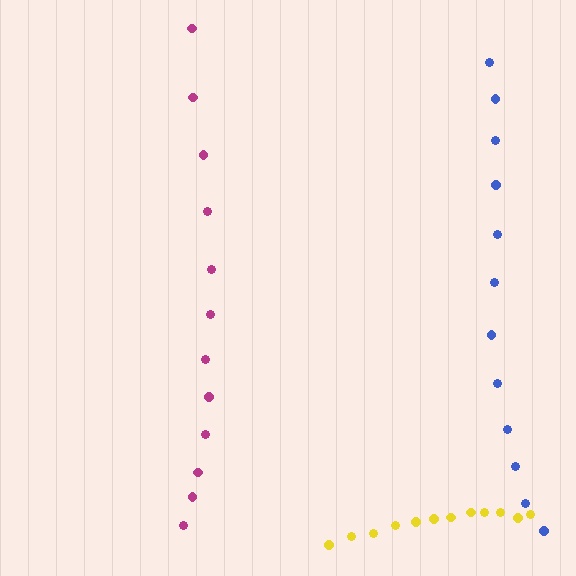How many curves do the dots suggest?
There are 3 distinct paths.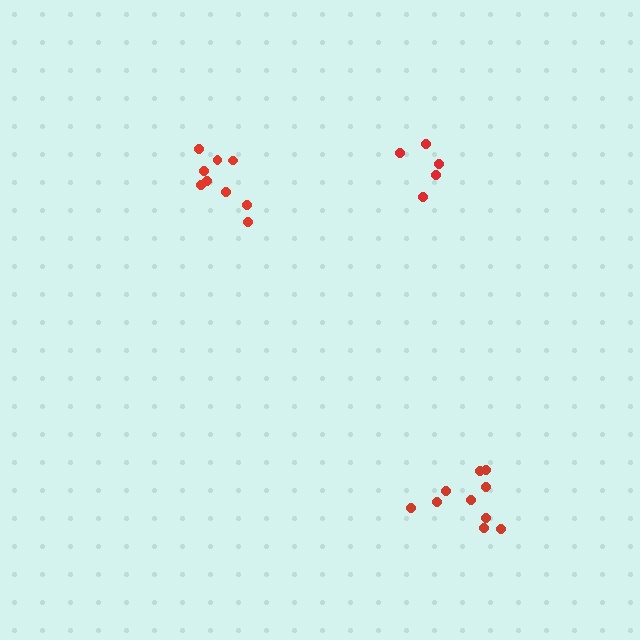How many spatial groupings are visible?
There are 3 spatial groupings.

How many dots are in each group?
Group 1: 5 dots, Group 2: 10 dots, Group 3: 9 dots (24 total).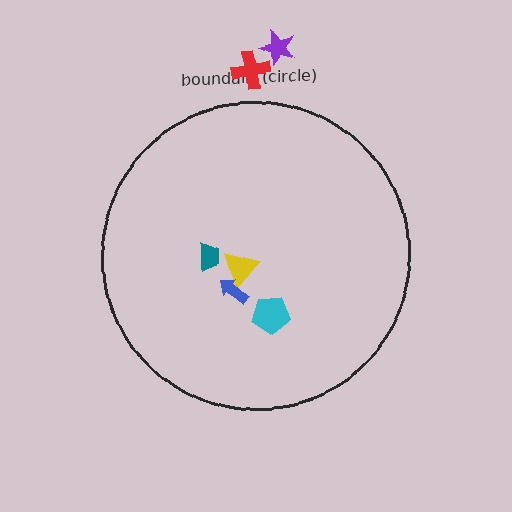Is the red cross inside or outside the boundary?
Outside.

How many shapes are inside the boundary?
4 inside, 2 outside.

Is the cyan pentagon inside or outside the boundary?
Inside.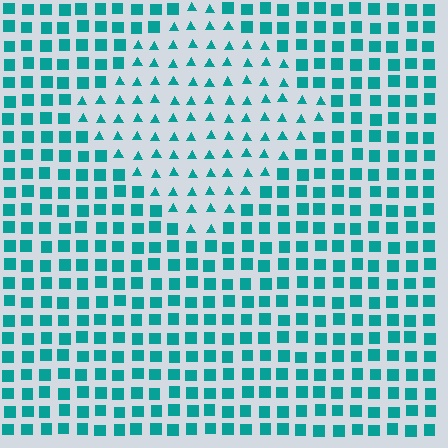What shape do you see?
I see a diamond.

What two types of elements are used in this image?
The image uses triangles inside the diamond region and squares outside it.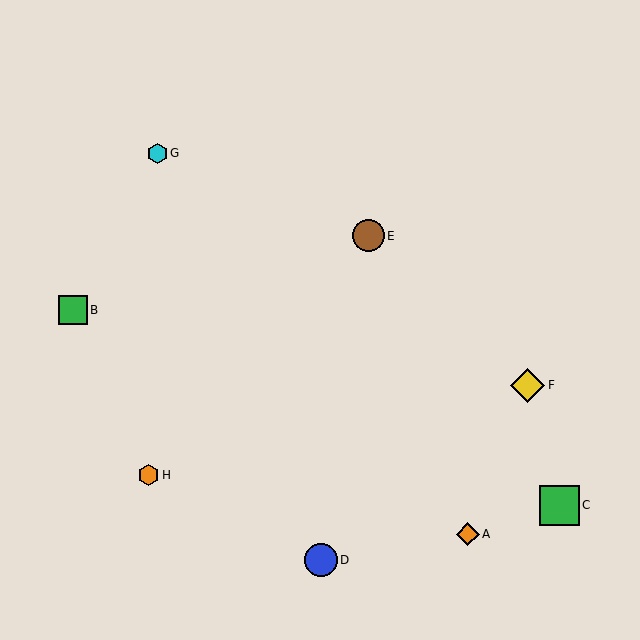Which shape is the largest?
The green square (labeled C) is the largest.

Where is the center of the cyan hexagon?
The center of the cyan hexagon is at (157, 153).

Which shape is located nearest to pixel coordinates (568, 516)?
The green square (labeled C) at (559, 505) is nearest to that location.